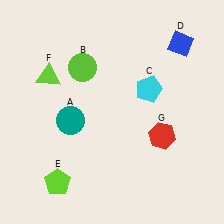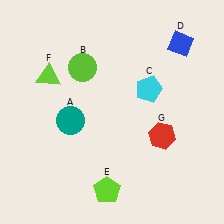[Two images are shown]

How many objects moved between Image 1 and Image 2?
1 object moved between the two images.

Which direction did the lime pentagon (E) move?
The lime pentagon (E) moved right.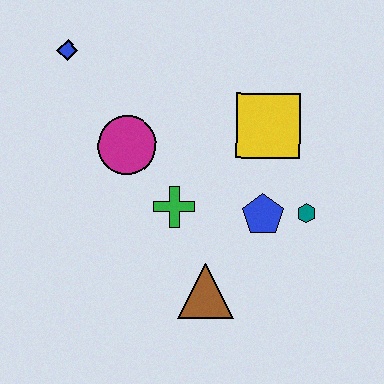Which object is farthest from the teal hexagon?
The blue diamond is farthest from the teal hexagon.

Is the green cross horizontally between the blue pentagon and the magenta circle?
Yes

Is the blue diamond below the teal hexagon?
No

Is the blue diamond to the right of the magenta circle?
No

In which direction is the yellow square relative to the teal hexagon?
The yellow square is above the teal hexagon.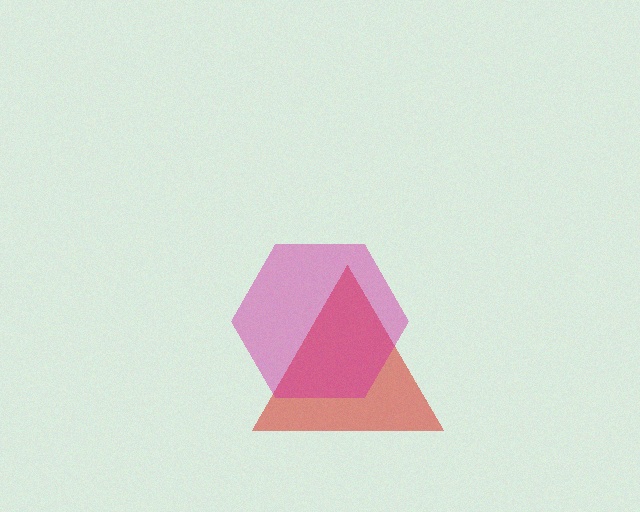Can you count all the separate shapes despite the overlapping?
Yes, there are 2 separate shapes.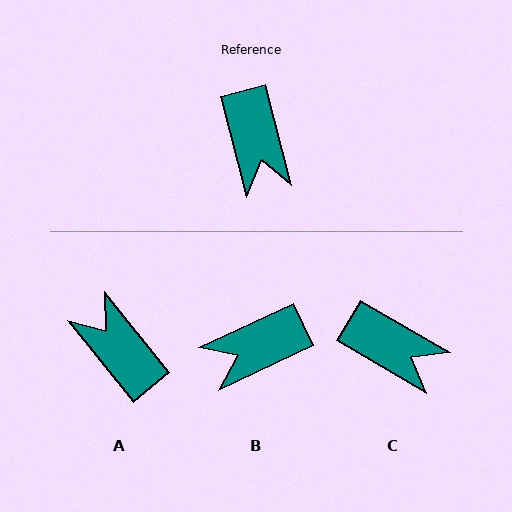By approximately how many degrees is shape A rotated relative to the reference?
Approximately 156 degrees clockwise.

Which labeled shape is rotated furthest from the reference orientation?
A, about 156 degrees away.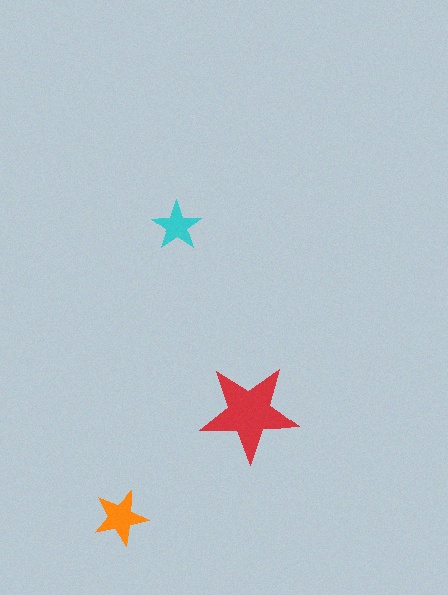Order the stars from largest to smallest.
the red one, the orange one, the cyan one.